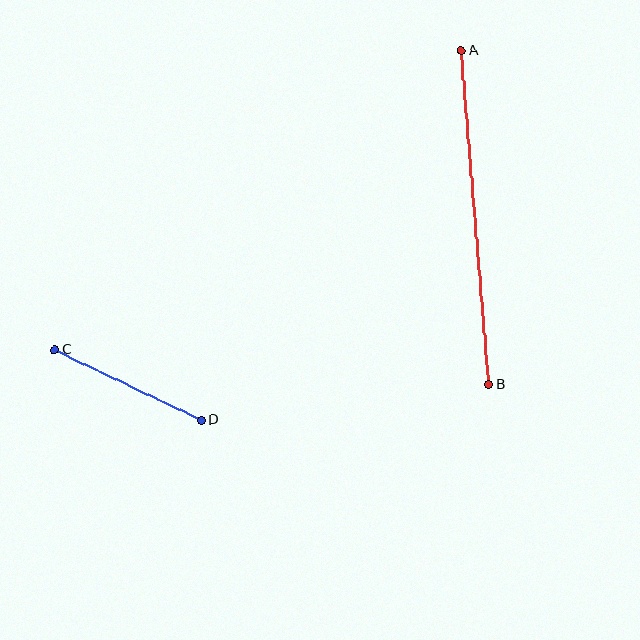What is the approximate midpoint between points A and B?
The midpoint is at approximately (475, 218) pixels.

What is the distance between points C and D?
The distance is approximately 163 pixels.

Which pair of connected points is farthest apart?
Points A and B are farthest apart.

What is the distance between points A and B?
The distance is approximately 335 pixels.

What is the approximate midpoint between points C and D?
The midpoint is at approximately (128, 385) pixels.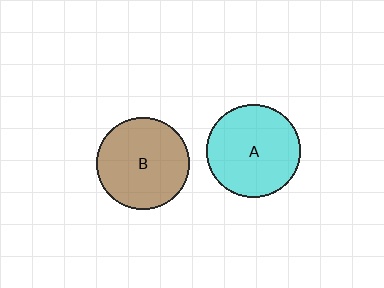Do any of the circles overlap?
No, none of the circles overlap.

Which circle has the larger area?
Circle A (cyan).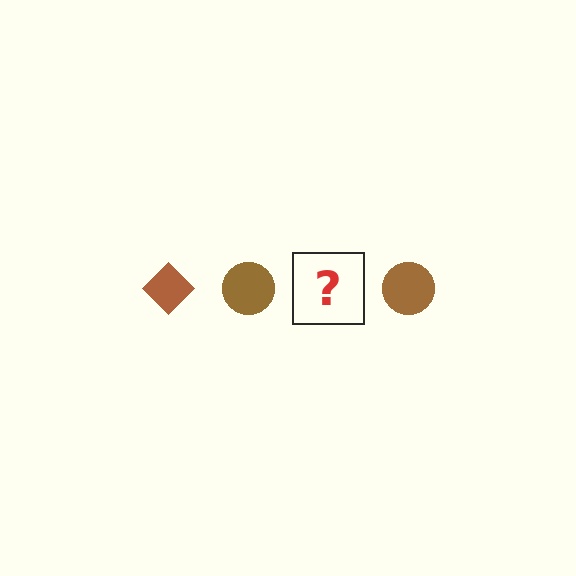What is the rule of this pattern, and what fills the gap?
The rule is that the pattern cycles through diamond, circle shapes in brown. The gap should be filled with a brown diamond.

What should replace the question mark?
The question mark should be replaced with a brown diamond.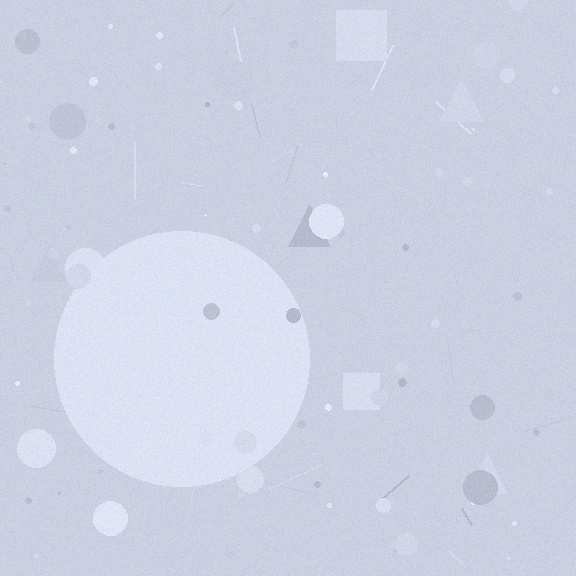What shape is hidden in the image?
A circle is hidden in the image.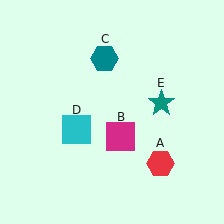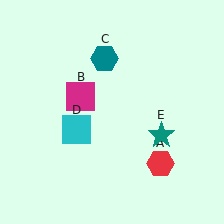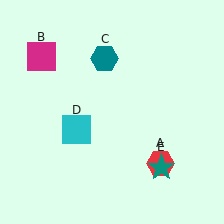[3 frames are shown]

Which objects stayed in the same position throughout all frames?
Red hexagon (object A) and teal hexagon (object C) and cyan square (object D) remained stationary.